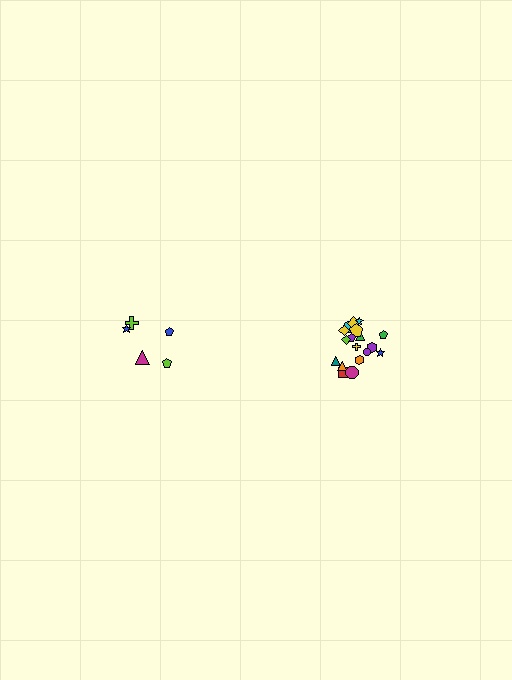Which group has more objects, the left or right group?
The right group.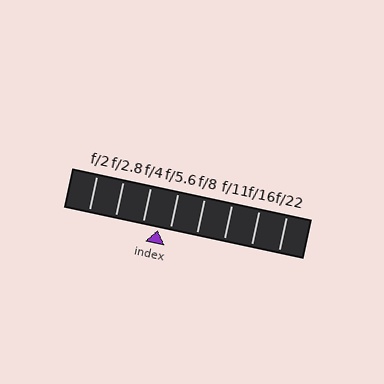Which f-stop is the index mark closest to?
The index mark is closest to f/5.6.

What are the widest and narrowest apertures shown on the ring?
The widest aperture shown is f/2 and the narrowest is f/22.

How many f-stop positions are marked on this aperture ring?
There are 8 f-stop positions marked.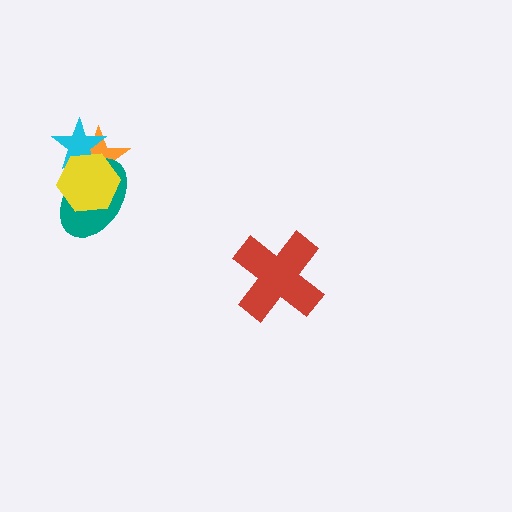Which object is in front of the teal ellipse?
The yellow hexagon is in front of the teal ellipse.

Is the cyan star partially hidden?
Yes, it is partially covered by another shape.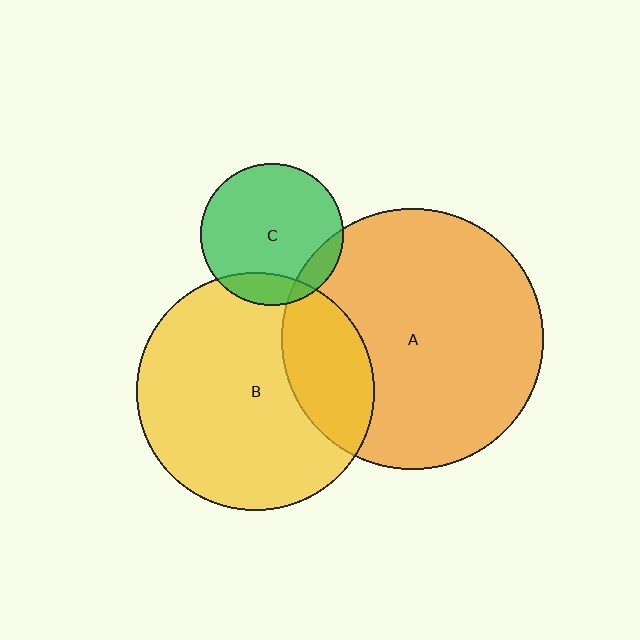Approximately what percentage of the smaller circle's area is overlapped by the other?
Approximately 10%.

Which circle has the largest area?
Circle A (orange).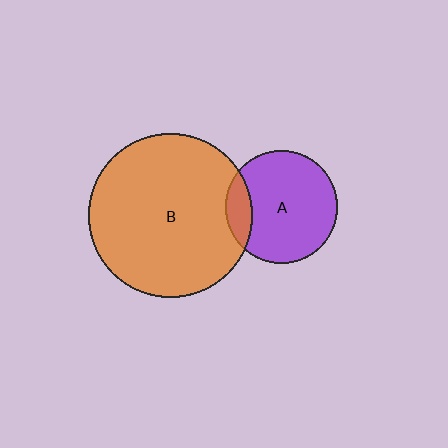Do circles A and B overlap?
Yes.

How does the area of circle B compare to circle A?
Approximately 2.1 times.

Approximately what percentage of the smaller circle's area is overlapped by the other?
Approximately 15%.